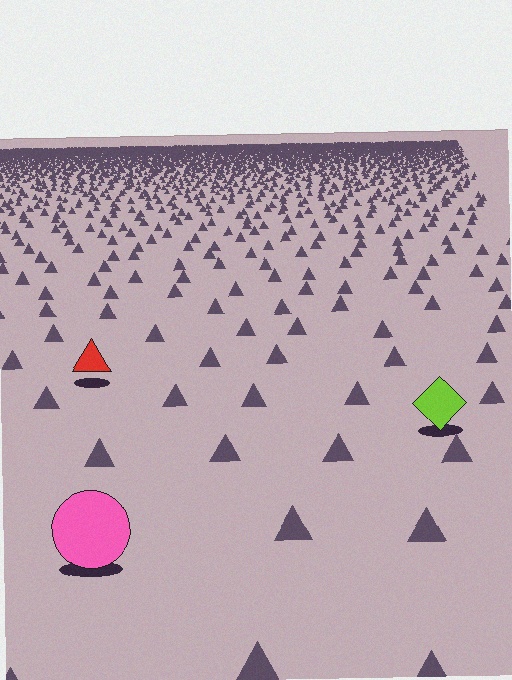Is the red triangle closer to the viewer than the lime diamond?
No. The lime diamond is closer — you can tell from the texture gradient: the ground texture is coarser near it.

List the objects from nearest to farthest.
From nearest to farthest: the pink circle, the lime diamond, the red triangle.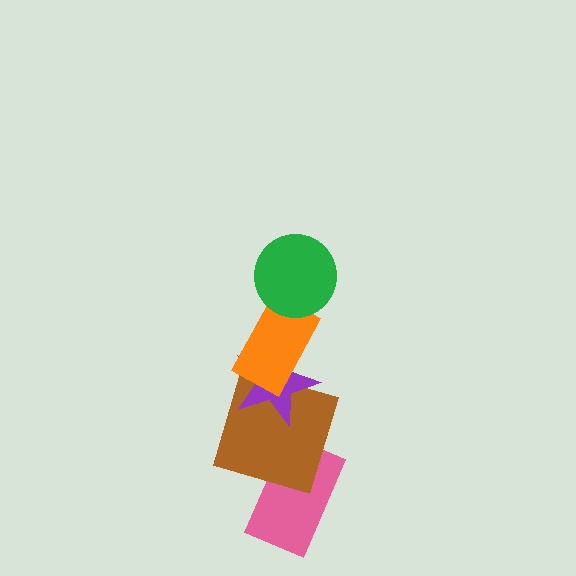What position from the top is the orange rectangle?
The orange rectangle is 2nd from the top.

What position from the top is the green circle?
The green circle is 1st from the top.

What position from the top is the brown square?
The brown square is 4th from the top.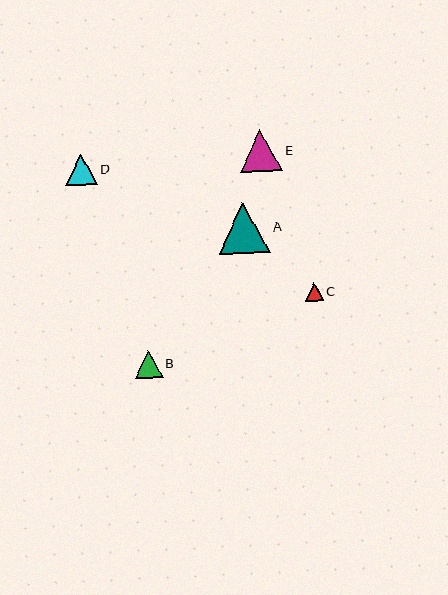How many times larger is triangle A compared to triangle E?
Triangle A is approximately 1.2 times the size of triangle E.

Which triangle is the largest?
Triangle A is the largest with a size of approximately 51 pixels.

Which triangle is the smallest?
Triangle C is the smallest with a size of approximately 18 pixels.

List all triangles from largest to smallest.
From largest to smallest: A, E, D, B, C.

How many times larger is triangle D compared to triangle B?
Triangle D is approximately 1.1 times the size of triangle B.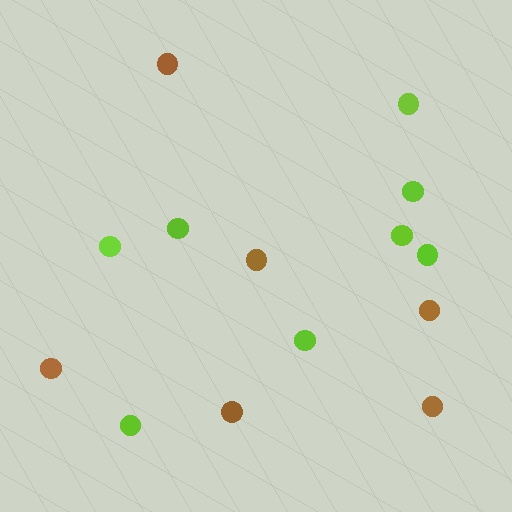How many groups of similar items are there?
There are 2 groups: one group of brown circles (6) and one group of lime circles (8).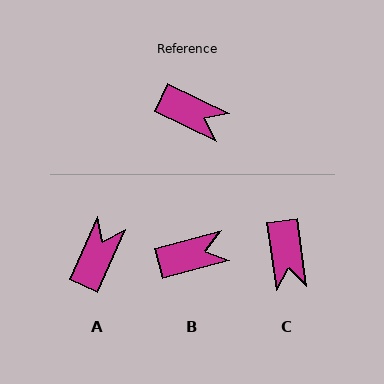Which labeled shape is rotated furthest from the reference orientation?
A, about 91 degrees away.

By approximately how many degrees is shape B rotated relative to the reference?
Approximately 40 degrees counter-clockwise.